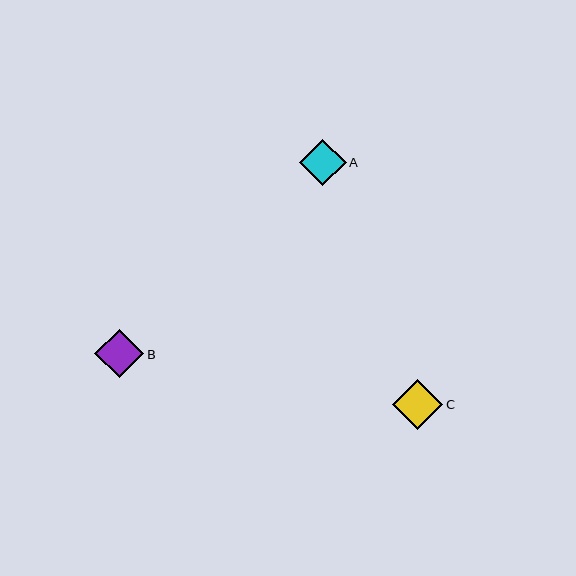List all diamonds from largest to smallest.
From largest to smallest: C, B, A.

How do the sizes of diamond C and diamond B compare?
Diamond C and diamond B are approximately the same size.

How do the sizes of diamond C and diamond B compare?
Diamond C and diamond B are approximately the same size.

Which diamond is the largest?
Diamond C is the largest with a size of approximately 50 pixels.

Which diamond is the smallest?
Diamond A is the smallest with a size of approximately 46 pixels.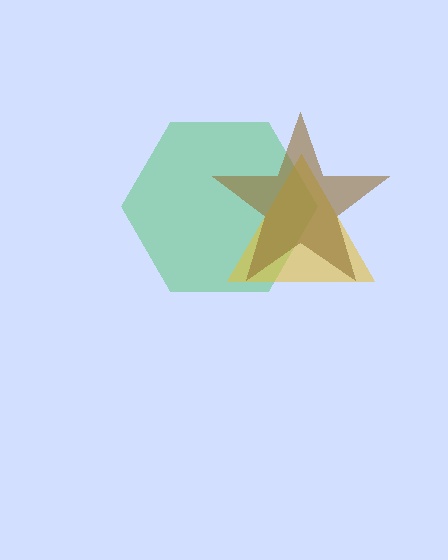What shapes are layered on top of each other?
The layered shapes are: a green hexagon, a yellow triangle, a brown star.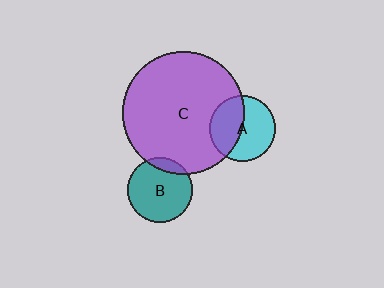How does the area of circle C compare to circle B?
Approximately 3.5 times.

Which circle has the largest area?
Circle C (purple).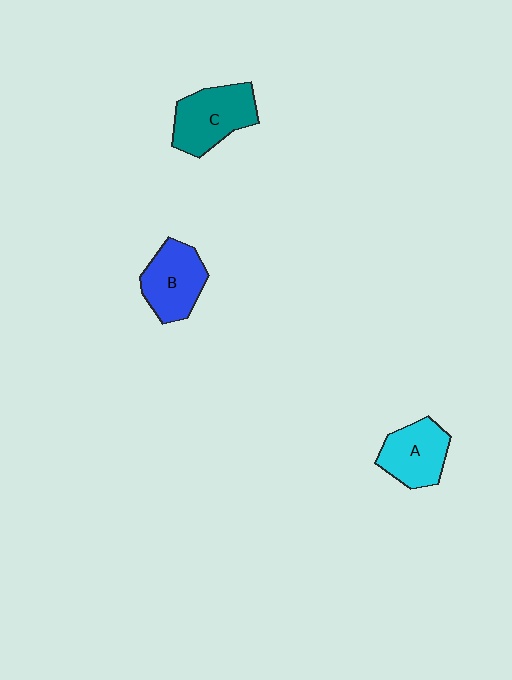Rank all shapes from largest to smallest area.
From largest to smallest: C (teal), B (blue), A (cyan).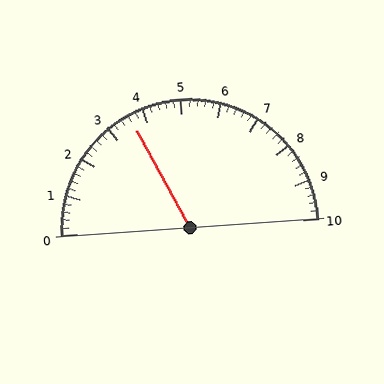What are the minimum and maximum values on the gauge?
The gauge ranges from 0 to 10.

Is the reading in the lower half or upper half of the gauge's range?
The reading is in the lower half of the range (0 to 10).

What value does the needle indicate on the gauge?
The needle indicates approximately 3.6.